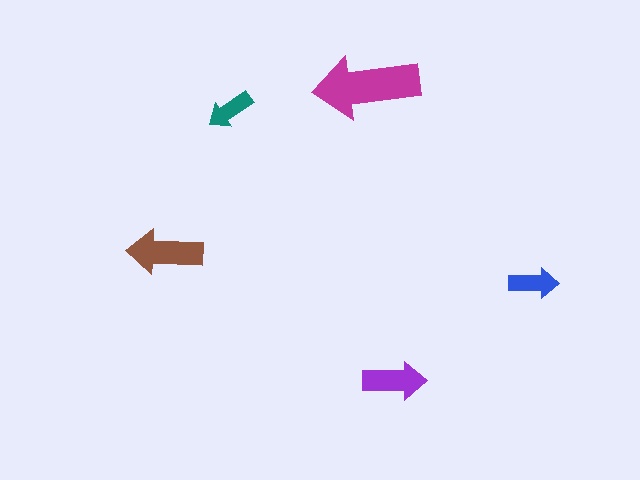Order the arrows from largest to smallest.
the magenta one, the brown one, the purple one, the blue one, the teal one.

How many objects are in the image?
There are 5 objects in the image.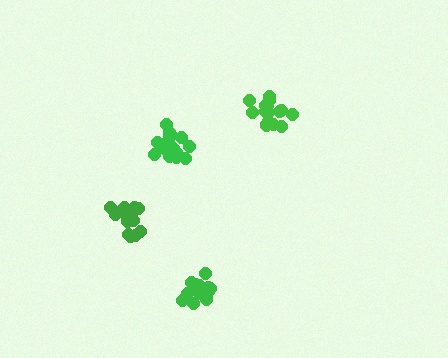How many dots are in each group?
Group 1: 14 dots, Group 2: 16 dots, Group 3: 16 dots, Group 4: 16 dots (62 total).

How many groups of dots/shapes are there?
There are 4 groups.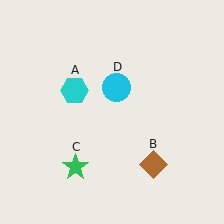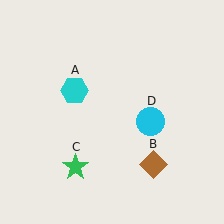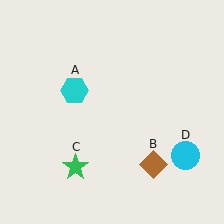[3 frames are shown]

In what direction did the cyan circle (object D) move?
The cyan circle (object D) moved down and to the right.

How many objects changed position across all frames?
1 object changed position: cyan circle (object D).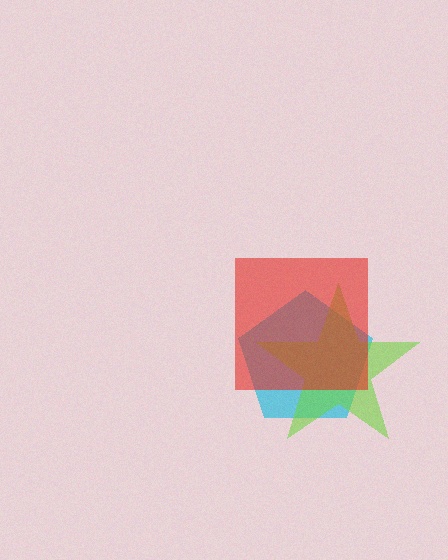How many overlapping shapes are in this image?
There are 3 overlapping shapes in the image.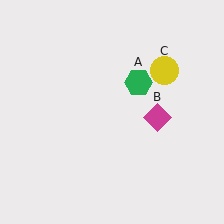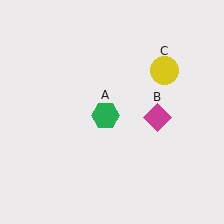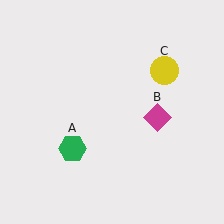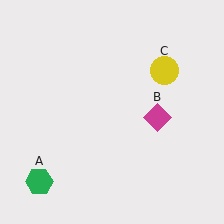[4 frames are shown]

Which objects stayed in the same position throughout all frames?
Magenta diamond (object B) and yellow circle (object C) remained stationary.